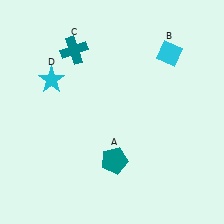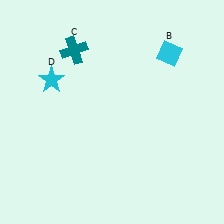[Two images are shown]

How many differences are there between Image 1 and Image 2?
There is 1 difference between the two images.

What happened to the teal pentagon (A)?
The teal pentagon (A) was removed in Image 2. It was in the bottom-right area of Image 1.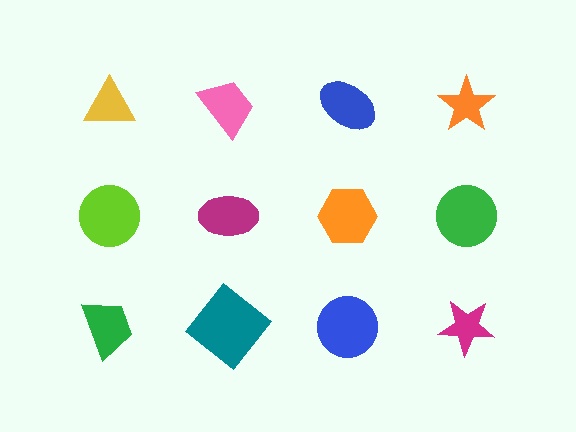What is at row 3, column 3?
A blue circle.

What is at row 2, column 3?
An orange hexagon.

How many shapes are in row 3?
4 shapes.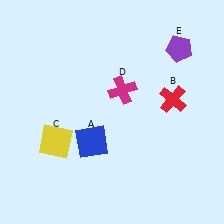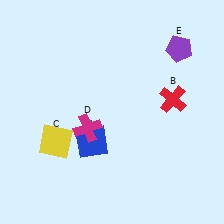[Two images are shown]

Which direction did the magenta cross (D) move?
The magenta cross (D) moved down.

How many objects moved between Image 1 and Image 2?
1 object moved between the two images.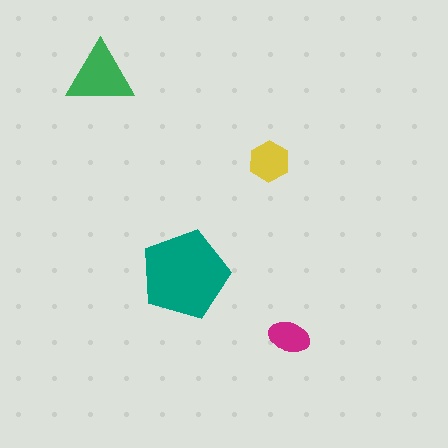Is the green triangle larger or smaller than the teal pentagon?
Smaller.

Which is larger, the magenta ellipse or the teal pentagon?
The teal pentagon.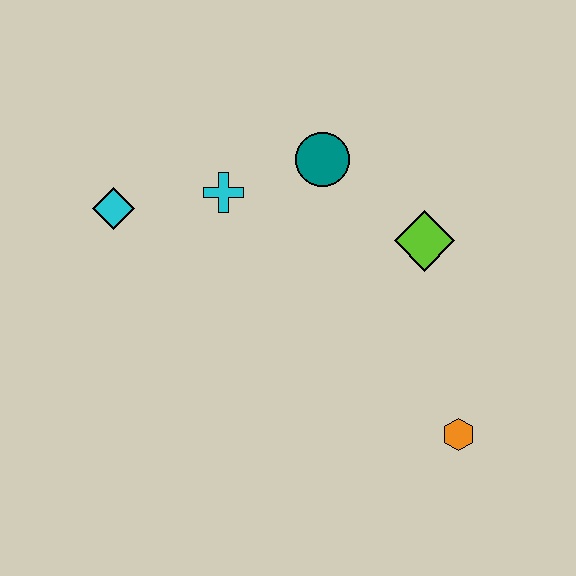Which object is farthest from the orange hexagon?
The cyan diamond is farthest from the orange hexagon.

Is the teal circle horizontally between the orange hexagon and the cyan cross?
Yes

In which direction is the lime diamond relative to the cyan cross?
The lime diamond is to the right of the cyan cross.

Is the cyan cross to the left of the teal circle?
Yes